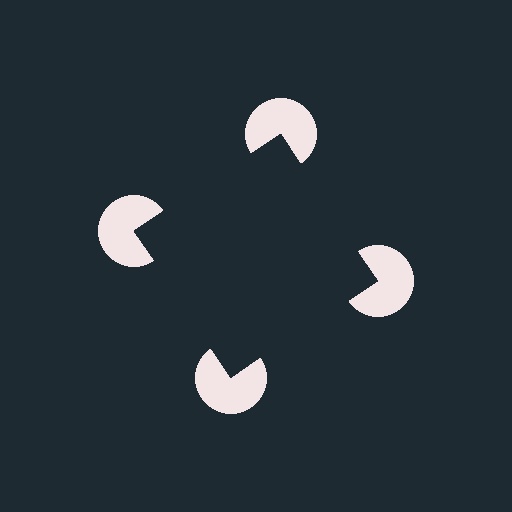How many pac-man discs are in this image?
There are 4 — one at each vertex of the illusory square.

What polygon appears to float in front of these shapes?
An illusory square — its edges are inferred from the aligned wedge cuts in the pac-man discs, not physically drawn.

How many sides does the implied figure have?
4 sides.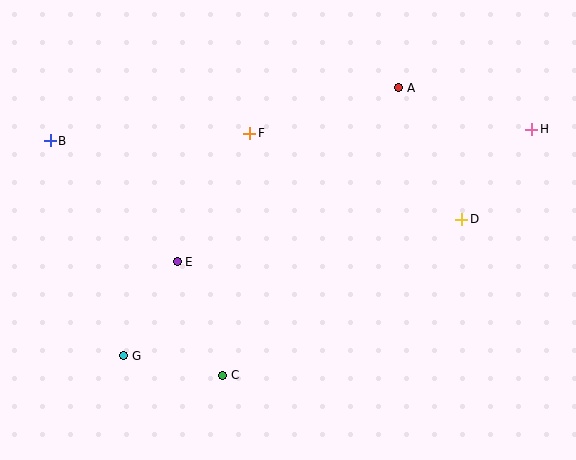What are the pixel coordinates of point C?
Point C is at (223, 376).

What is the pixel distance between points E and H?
The distance between E and H is 378 pixels.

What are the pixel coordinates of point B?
Point B is at (50, 141).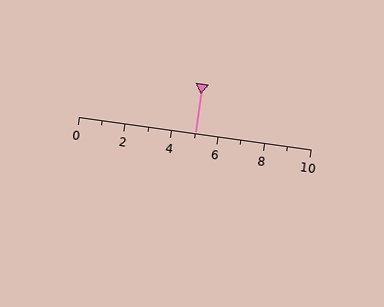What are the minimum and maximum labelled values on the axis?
The axis runs from 0 to 10.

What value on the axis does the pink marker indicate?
The marker indicates approximately 5.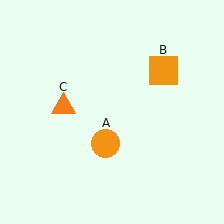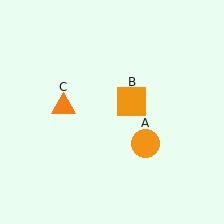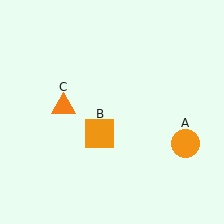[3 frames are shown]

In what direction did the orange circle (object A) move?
The orange circle (object A) moved right.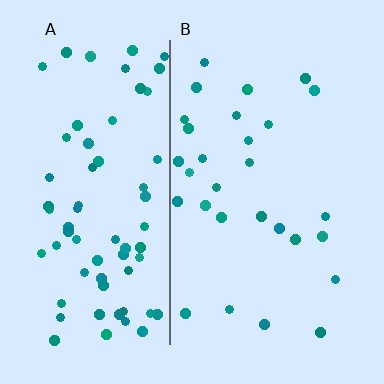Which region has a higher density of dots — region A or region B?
A (the left).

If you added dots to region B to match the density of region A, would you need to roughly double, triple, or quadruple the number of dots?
Approximately triple.